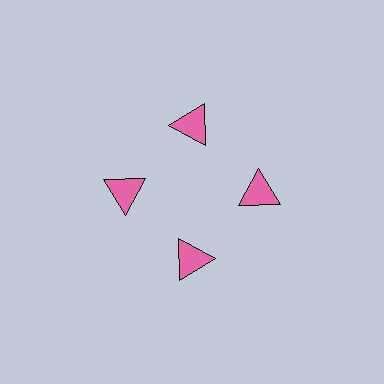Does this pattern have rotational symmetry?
Yes, this pattern has 4-fold rotational symmetry. It looks the same after rotating 90 degrees around the center.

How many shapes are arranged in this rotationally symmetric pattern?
There are 4 shapes, arranged in 4 groups of 1.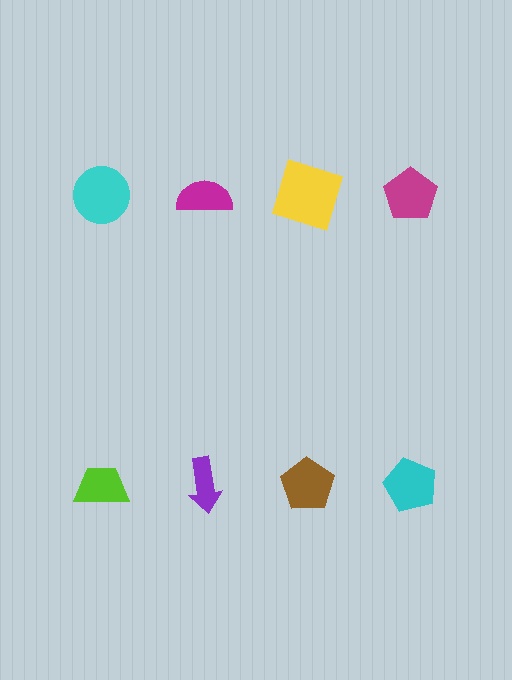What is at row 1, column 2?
A magenta semicircle.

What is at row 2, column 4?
A cyan pentagon.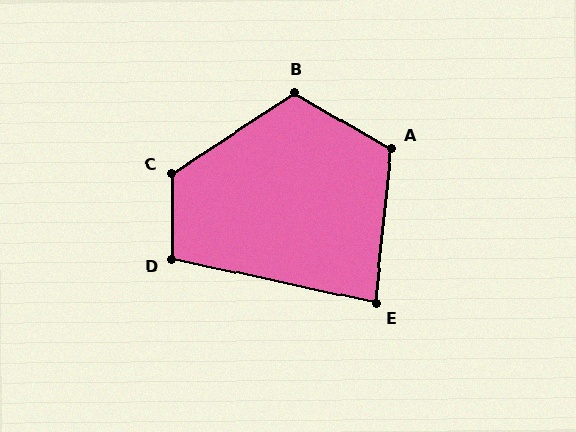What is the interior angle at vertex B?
Approximately 117 degrees (obtuse).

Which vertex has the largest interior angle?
C, at approximately 123 degrees.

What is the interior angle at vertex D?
Approximately 102 degrees (obtuse).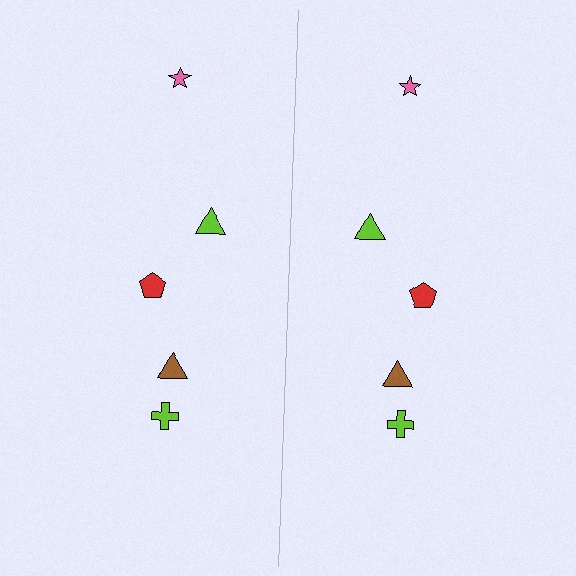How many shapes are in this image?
There are 10 shapes in this image.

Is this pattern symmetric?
Yes, this pattern has bilateral (reflection) symmetry.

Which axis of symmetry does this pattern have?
The pattern has a vertical axis of symmetry running through the center of the image.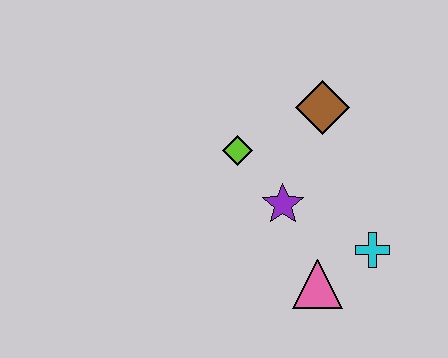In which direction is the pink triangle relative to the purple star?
The pink triangle is below the purple star.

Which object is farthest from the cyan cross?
The lime diamond is farthest from the cyan cross.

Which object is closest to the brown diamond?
The lime diamond is closest to the brown diamond.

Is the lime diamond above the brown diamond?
No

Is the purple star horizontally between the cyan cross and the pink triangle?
No